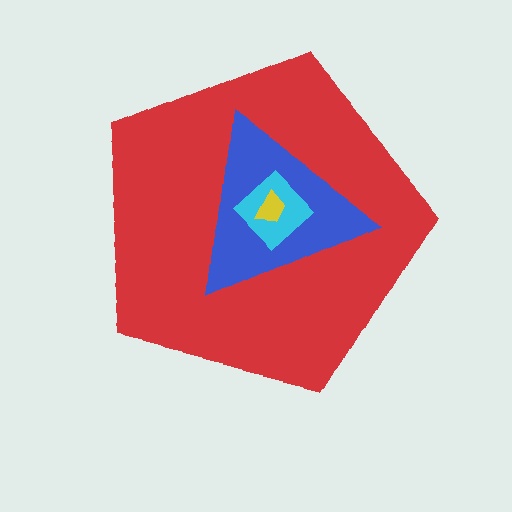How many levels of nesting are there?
4.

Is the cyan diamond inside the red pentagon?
Yes.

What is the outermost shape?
The red pentagon.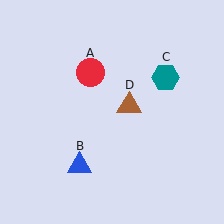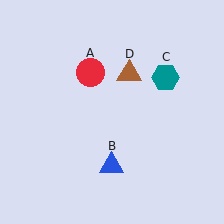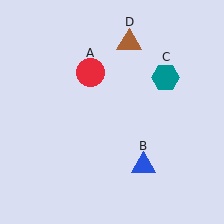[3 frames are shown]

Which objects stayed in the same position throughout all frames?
Red circle (object A) and teal hexagon (object C) remained stationary.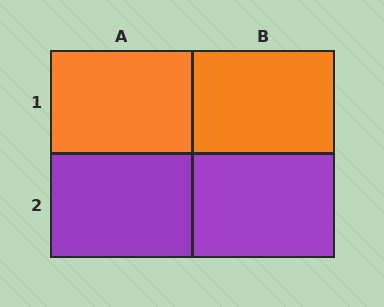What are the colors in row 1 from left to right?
Orange, orange.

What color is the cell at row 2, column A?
Purple.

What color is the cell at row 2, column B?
Purple.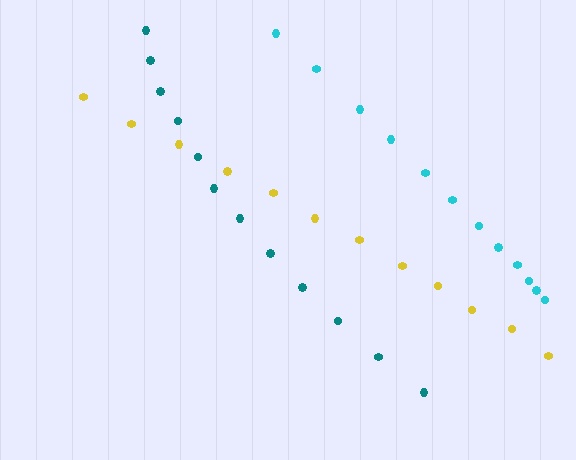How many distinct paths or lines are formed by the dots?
There are 3 distinct paths.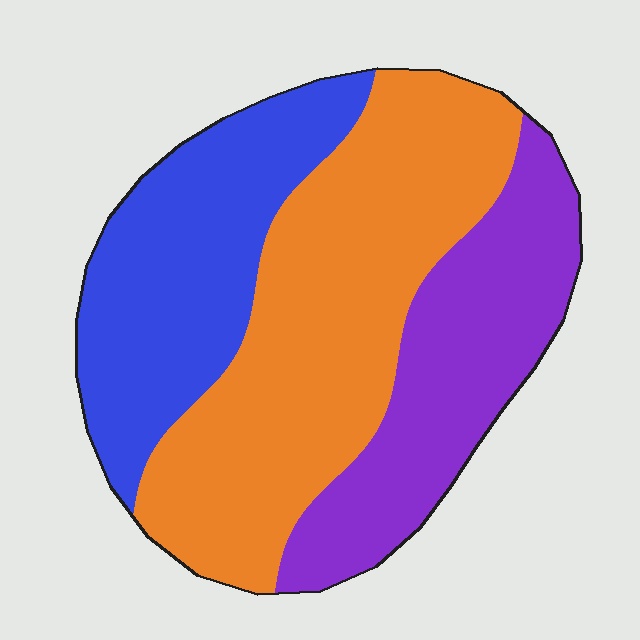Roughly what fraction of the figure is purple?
Purple takes up between a sixth and a third of the figure.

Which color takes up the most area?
Orange, at roughly 45%.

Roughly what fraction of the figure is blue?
Blue takes up about one quarter (1/4) of the figure.